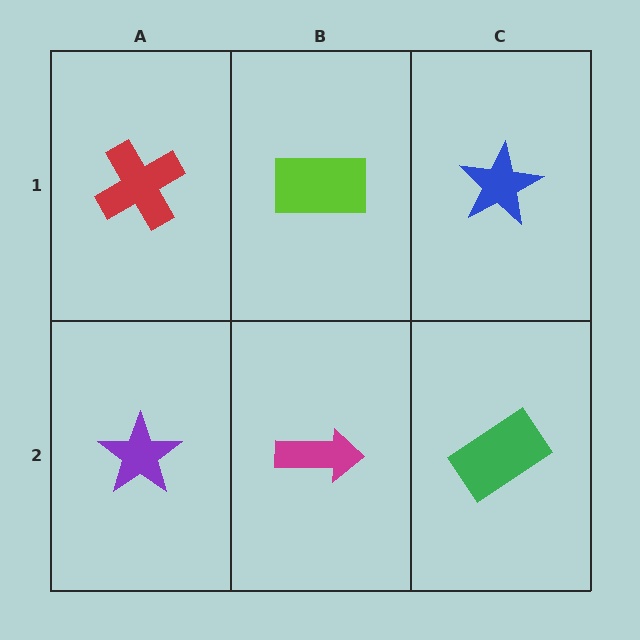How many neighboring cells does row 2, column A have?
2.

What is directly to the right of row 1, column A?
A lime rectangle.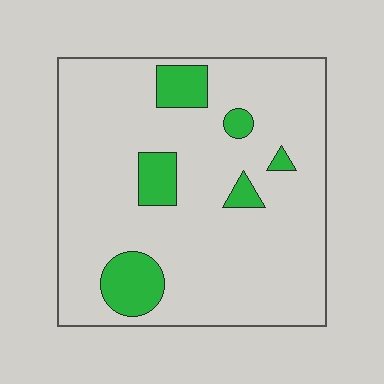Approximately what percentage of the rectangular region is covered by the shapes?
Approximately 15%.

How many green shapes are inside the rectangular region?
6.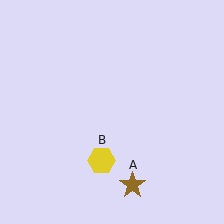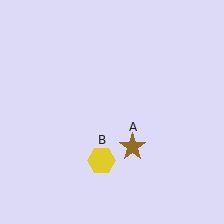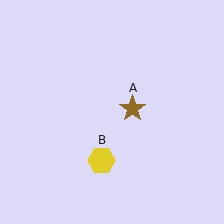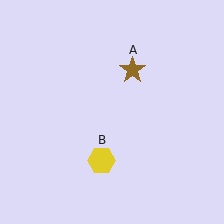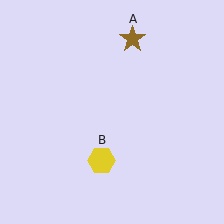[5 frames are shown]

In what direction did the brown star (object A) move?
The brown star (object A) moved up.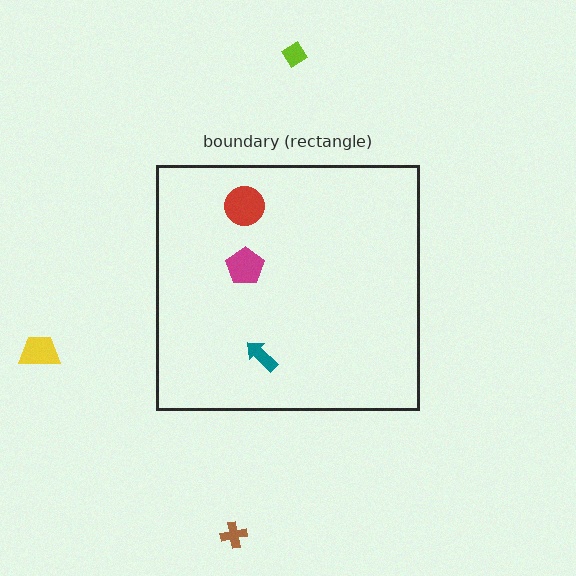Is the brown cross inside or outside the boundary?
Outside.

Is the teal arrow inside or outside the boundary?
Inside.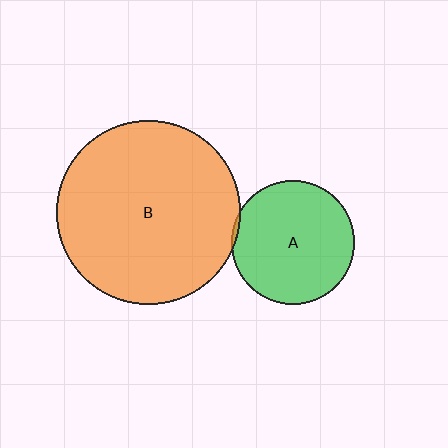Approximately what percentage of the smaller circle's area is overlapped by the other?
Approximately 5%.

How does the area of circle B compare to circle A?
Approximately 2.2 times.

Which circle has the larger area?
Circle B (orange).